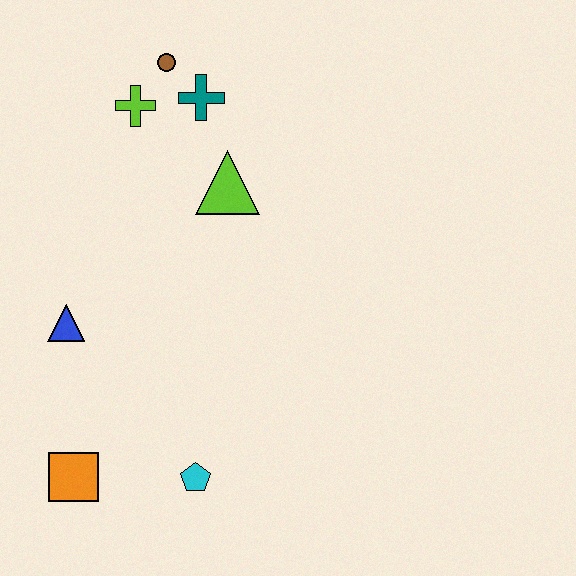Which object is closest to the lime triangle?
The teal cross is closest to the lime triangle.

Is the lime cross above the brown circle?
No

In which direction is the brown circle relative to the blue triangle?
The brown circle is above the blue triangle.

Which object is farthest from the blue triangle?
The brown circle is farthest from the blue triangle.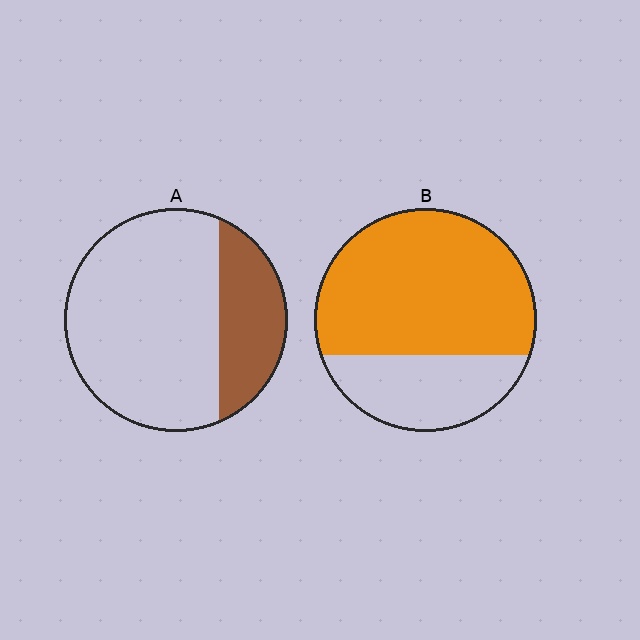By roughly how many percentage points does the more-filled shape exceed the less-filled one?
By roughly 45 percentage points (B over A).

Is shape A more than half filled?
No.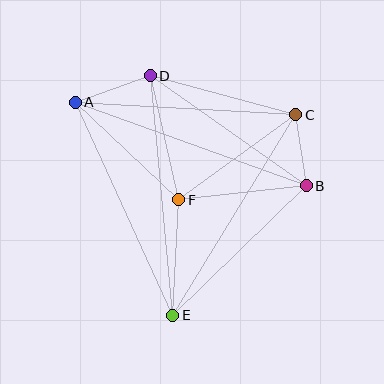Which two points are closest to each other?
Points B and C are closest to each other.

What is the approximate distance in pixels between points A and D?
The distance between A and D is approximately 79 pixels.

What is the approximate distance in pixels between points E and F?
The distance between E and F is approximately 116 pixels.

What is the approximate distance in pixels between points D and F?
The distance between D and F is approximately 127 pixels.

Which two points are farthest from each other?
Points A and B are farthest from each other.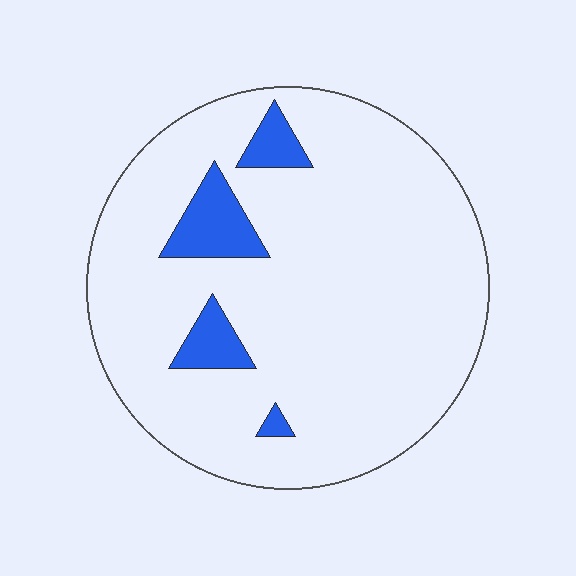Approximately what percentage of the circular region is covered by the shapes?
Approximately 10%.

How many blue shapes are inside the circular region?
4.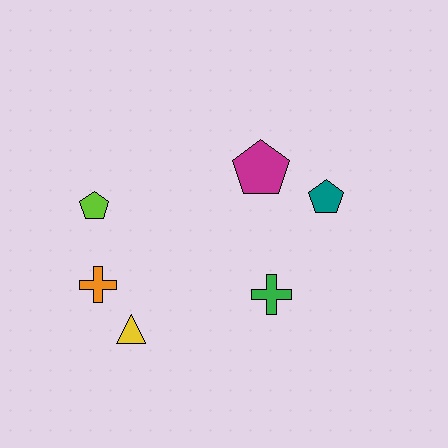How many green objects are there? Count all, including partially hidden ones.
There is 1 green object.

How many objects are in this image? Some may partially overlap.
There are 6 objects.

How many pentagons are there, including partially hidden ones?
There are 3 pentagons.